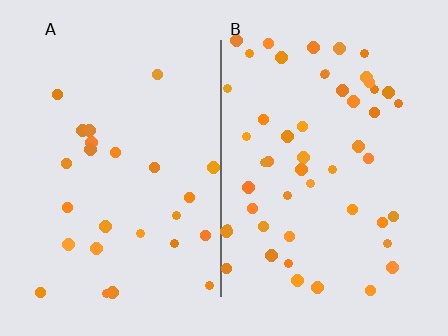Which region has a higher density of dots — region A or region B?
B (the right).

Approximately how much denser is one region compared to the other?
Approximately 2.0× — region B over region A.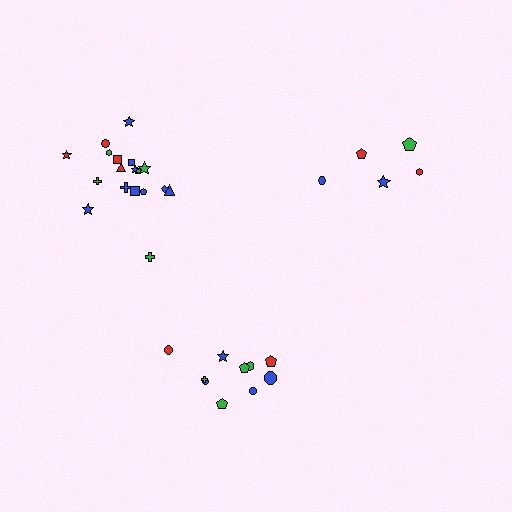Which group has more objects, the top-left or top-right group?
The top-left group.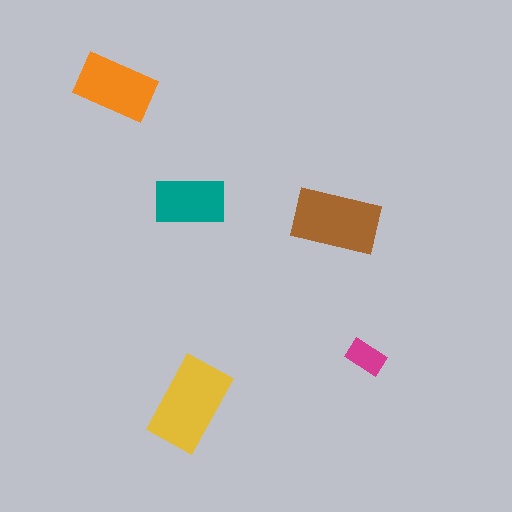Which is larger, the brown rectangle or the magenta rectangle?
The brown one.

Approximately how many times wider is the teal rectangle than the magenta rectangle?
About 2 times wider.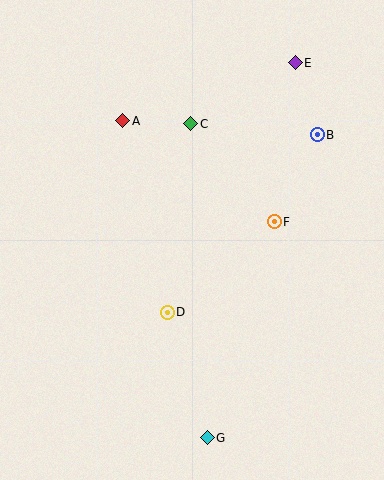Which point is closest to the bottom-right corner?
Point G is closest to the bottom-right corner.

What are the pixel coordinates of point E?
Point E is at (295, 63).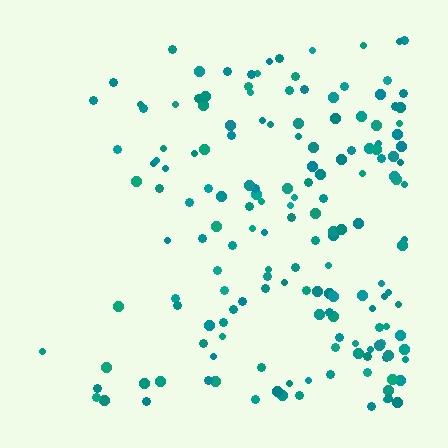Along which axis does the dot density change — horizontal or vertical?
Horizontal.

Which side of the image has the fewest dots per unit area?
The left.